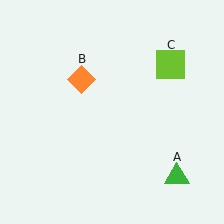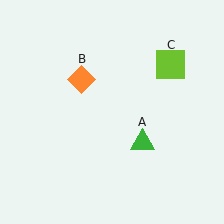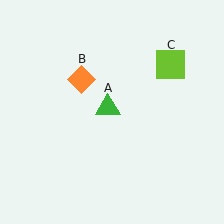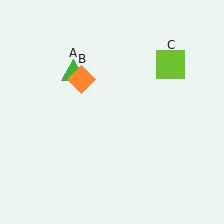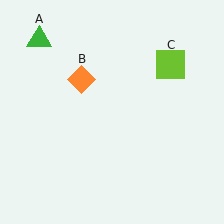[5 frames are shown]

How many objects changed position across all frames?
1 object changed position: green triangle (object A).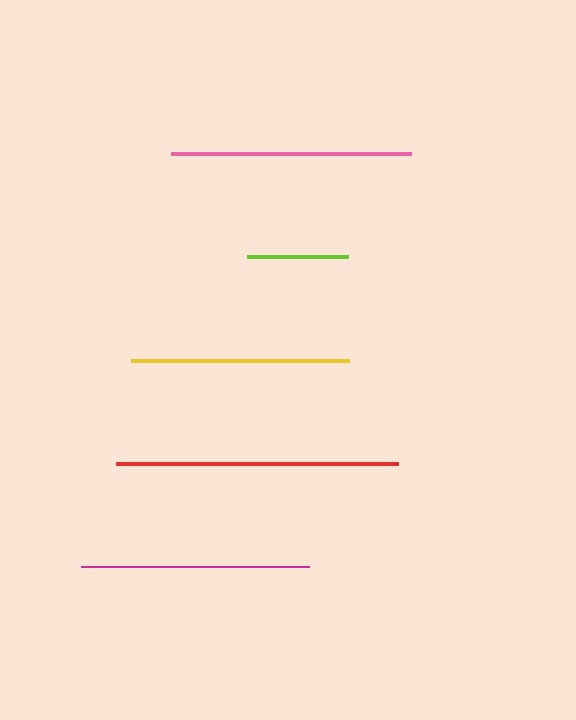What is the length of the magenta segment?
The magenta segment is approximately 228 pixels long.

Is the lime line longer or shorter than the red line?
The red line is longer than the lime line.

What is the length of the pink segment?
The pink segment is approximately 241 pixels long.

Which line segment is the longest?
The red line is the longest at approximately 282 pixels.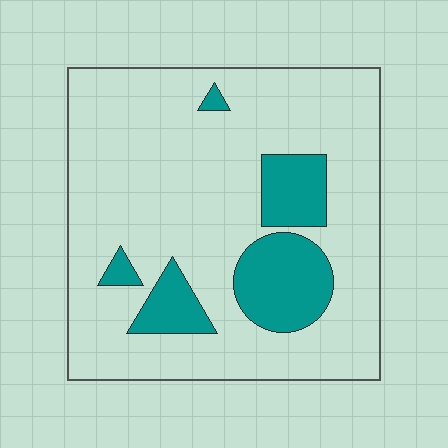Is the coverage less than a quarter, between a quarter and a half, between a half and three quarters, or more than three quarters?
Less than a quarter.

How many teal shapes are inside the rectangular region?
5.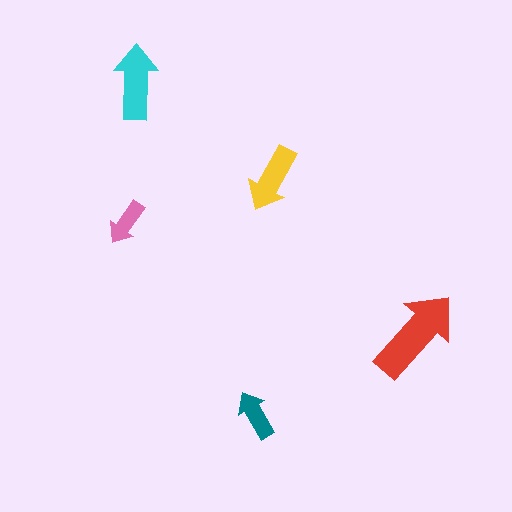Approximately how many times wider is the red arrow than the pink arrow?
About 2 times wider.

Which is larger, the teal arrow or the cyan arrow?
The cyan one.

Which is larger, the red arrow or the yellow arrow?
The red one.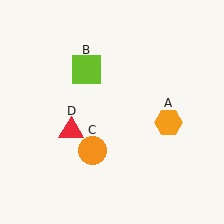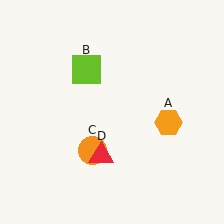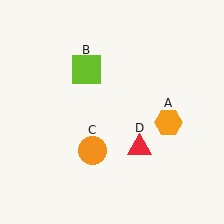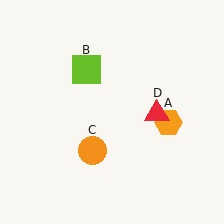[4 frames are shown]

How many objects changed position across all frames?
1 object changed position: red triangle (object D).